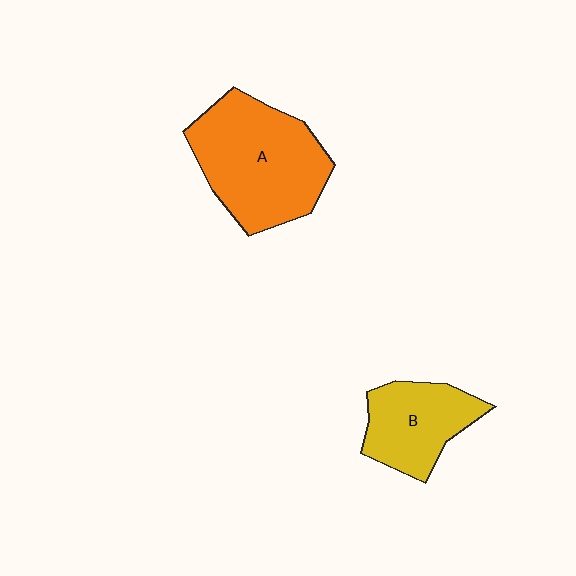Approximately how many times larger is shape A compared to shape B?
Approximately 1.7 times.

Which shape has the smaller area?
Shape B (yellow).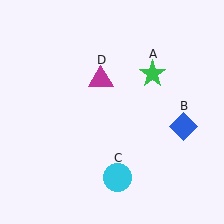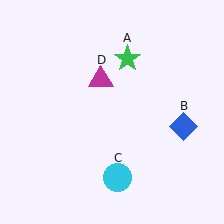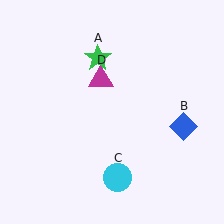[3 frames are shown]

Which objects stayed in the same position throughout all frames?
Blue diamond (object B) and cyan circle (object C) and magenta triangle (object D) remained stationary.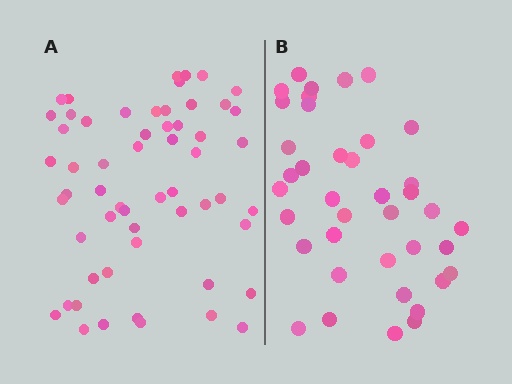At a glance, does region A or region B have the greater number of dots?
Region A (the left region) has more dots.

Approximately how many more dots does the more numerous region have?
Region A has approximately 20 more dots than region B.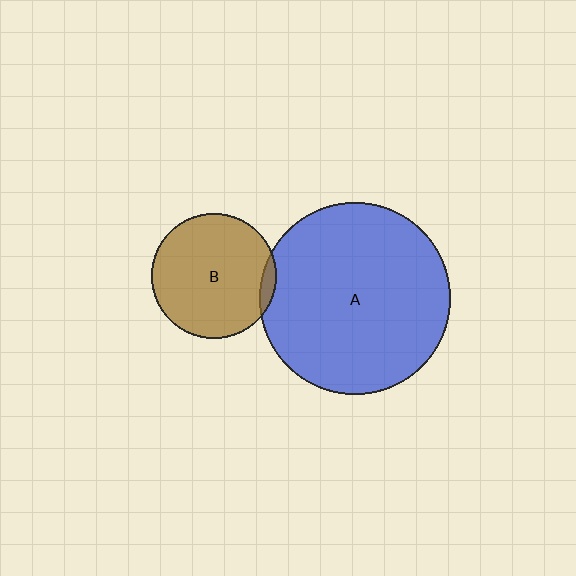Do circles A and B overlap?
Yes.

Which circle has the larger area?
Circle A (blue).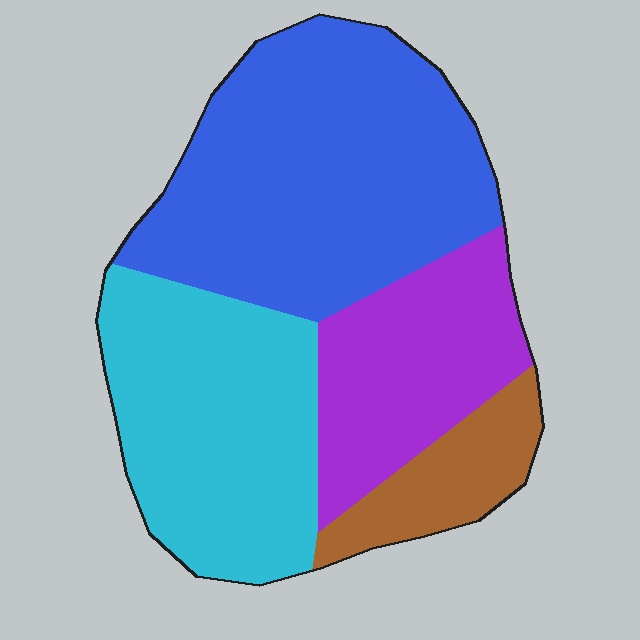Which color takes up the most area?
Blue, at roughly 40%.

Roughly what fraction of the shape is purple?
Purple takes up between a sixth and a third of the shape.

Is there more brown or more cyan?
Cyan.